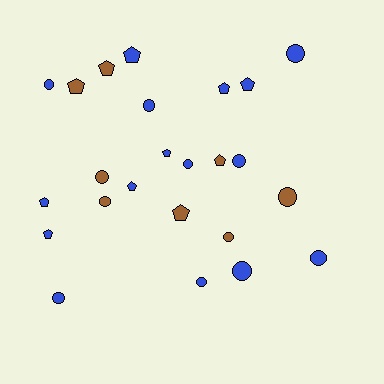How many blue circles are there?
There are 9 blue circles.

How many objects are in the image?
There are 24 objects.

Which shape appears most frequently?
Circle, with 13 objects.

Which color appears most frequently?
Blue, with 16 objects.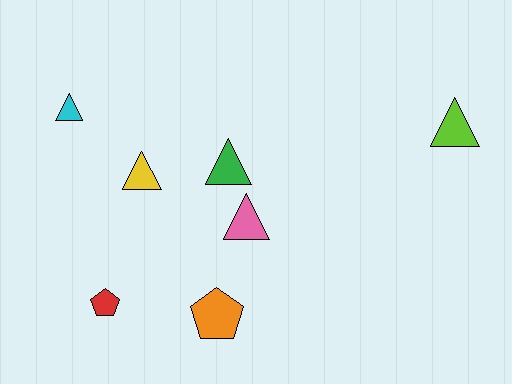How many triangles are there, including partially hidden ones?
There are 5 triangles.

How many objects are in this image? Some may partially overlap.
There are 7 objects.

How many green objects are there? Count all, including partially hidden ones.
There is 1 green object.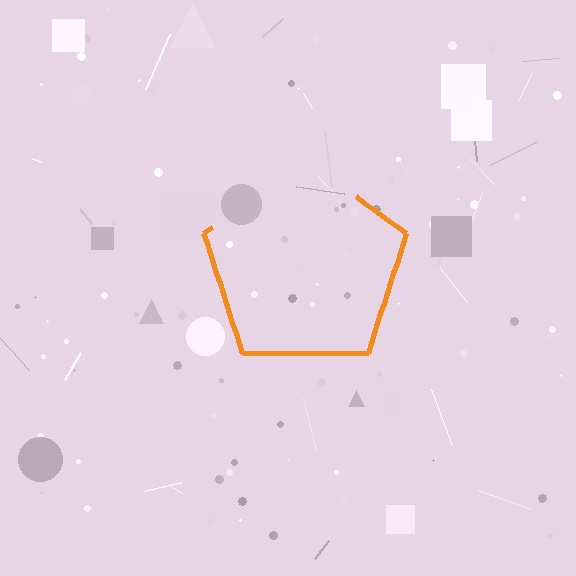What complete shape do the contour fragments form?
The contour fragments form a pentagon.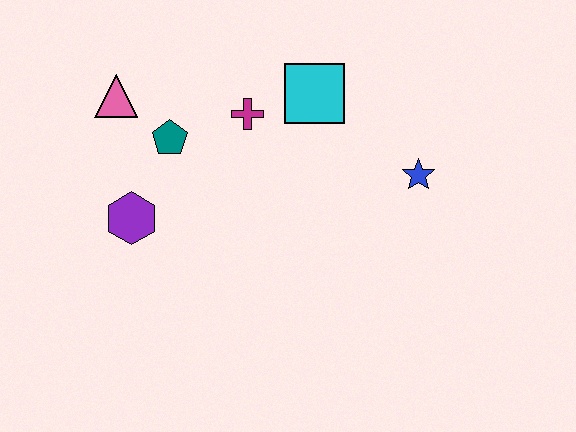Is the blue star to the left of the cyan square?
No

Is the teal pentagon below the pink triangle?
Yes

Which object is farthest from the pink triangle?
The blue star is farthest from the pink triangle.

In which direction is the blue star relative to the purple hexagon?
The blue star is to the right of the purple hexagon.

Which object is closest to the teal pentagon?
The pink triangle is closest to the teal pentagon.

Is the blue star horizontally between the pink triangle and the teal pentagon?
No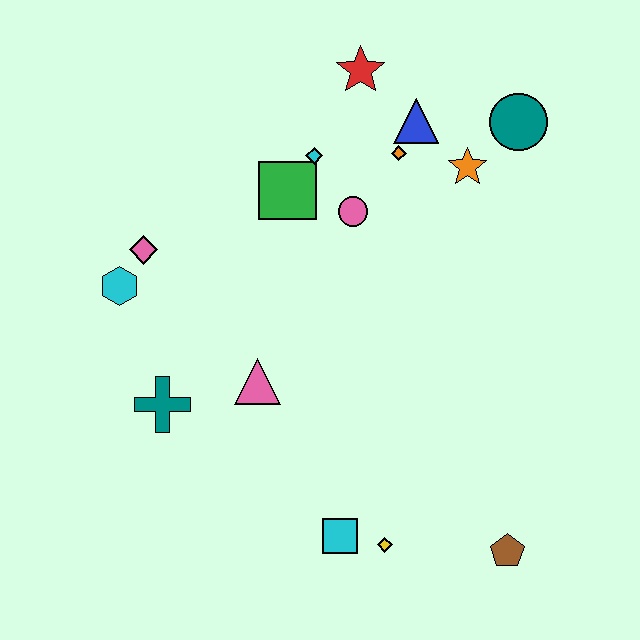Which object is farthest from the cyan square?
The red star is farthest from the cyan square.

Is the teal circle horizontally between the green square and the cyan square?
No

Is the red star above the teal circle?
Yes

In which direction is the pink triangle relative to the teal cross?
The pink triangle is to the right of the teal cross.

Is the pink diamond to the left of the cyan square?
Yes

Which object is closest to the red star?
The blue triangle is closest to the red star.